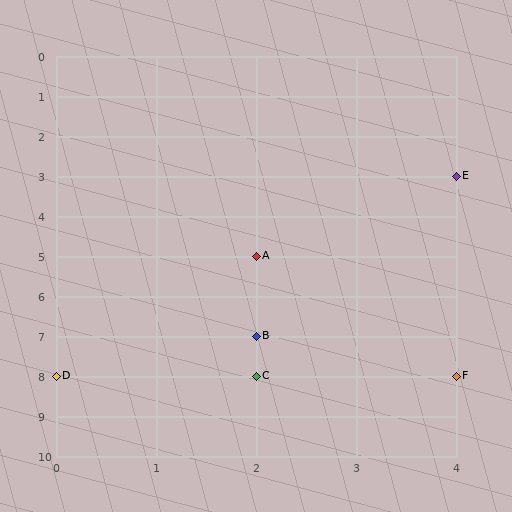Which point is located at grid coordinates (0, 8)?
Point D is at (0, 8).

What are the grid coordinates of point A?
Point A is at grid coordinates (2, 5).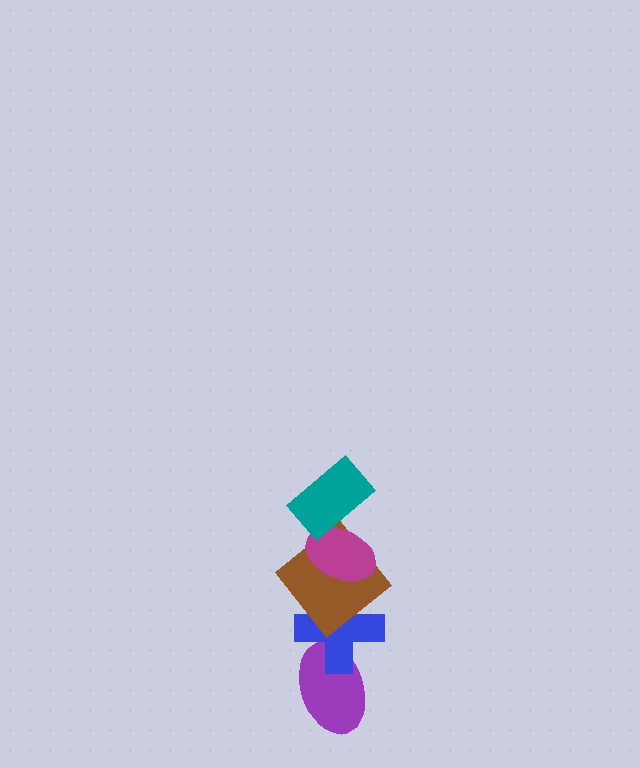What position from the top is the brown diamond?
The brown diamond is 3rd from the top.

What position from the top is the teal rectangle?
The teal rectangle is 1st from the top.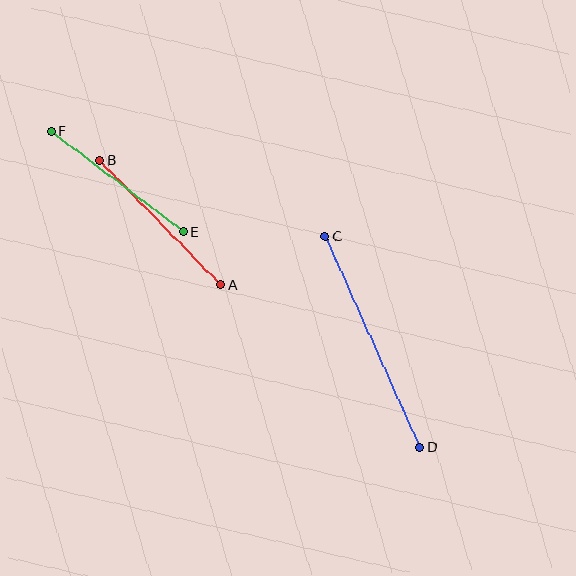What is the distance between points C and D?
The distance is approximately 231 pixels.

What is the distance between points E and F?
The distance is approximately 166 pixels.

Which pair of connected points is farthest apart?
Points C and D are farthest apart.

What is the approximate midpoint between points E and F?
The midpoint is at approximately (118, 182) pixels.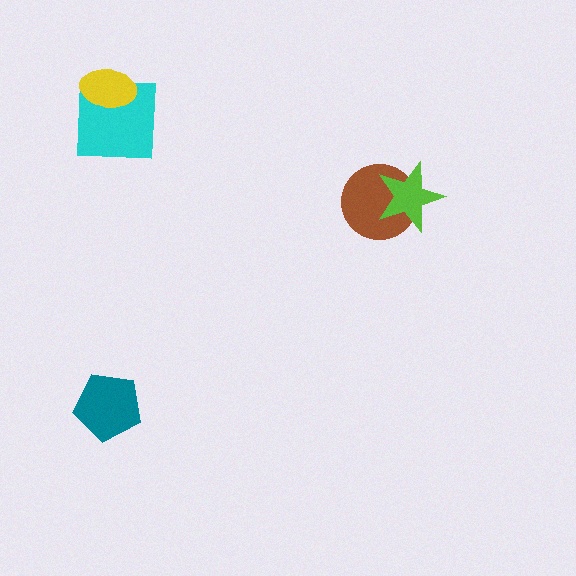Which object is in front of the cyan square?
The yellow ellipse is in front of the cyan square.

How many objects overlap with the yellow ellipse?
1 object overlaps with the yellow ellipse.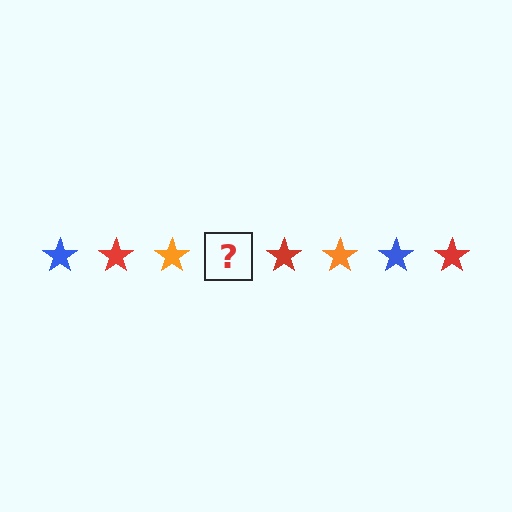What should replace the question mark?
The question mark should be replaced with a blue star.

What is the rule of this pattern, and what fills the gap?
The rule is that the pattern cycles through blue, red, orange stars. The gap should be filled with a blue star.